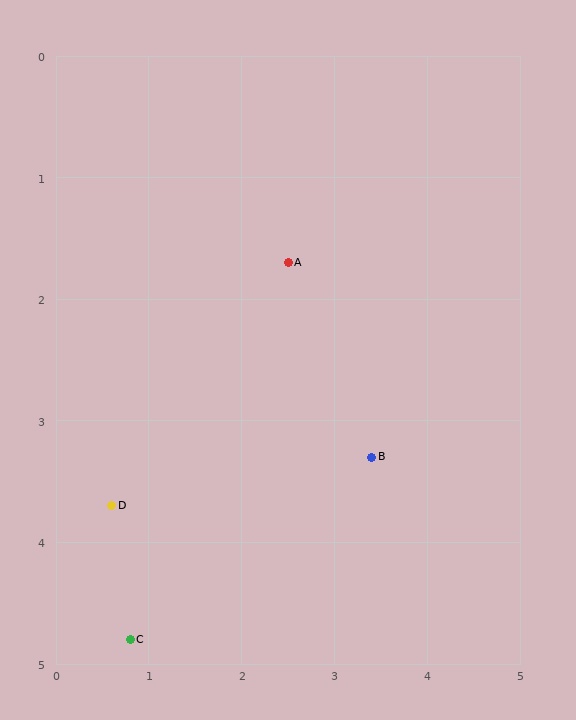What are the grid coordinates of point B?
Point B is at approximately (3.4, 3.3).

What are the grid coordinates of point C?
Point C is at approximately (0.8, 4.8).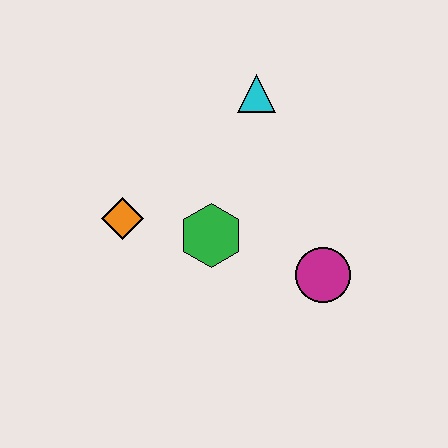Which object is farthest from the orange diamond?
The magenta circle is farthest from the orange diamond.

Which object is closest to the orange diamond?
The green hexagon is closest to the orange diamond.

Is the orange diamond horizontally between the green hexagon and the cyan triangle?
No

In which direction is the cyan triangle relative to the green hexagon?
The cyan triangle is above the green hexagon.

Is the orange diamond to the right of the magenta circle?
No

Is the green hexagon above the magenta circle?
Yes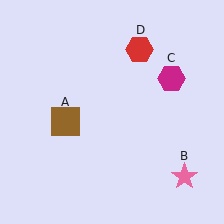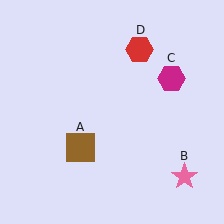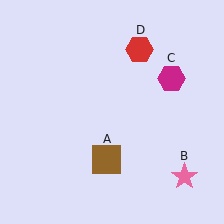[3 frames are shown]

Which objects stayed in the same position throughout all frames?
Pink star (object B) and magenta hexagon (object C) and red hexagon (object D) remained stationary.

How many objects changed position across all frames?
1 object changed position: brown square (object A).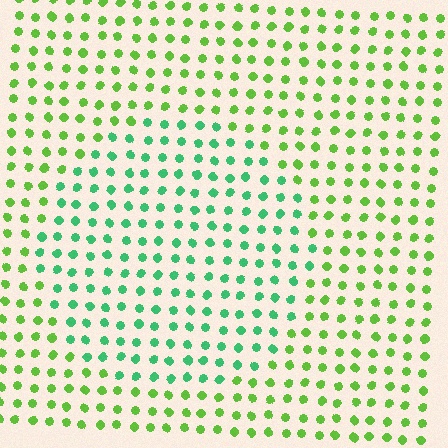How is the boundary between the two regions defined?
The boundary is defined purely by a slight shift in hue (about 41 degrees). Spacing, size, and orientation are identical on both sides.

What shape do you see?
I see a circle.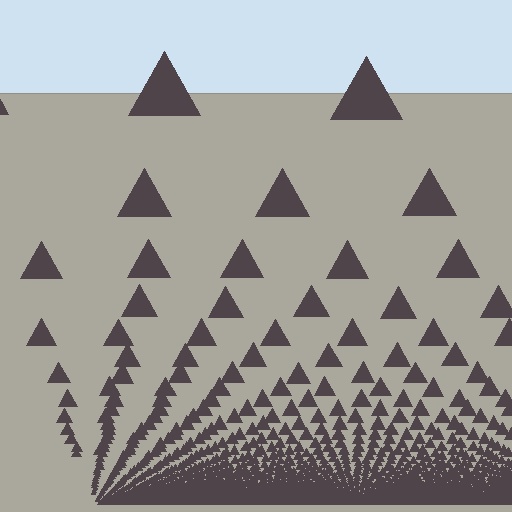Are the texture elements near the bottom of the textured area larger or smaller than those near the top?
Smaller. The gradient is inverted — elements near the bottom are smaller and denser.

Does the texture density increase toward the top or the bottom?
Density increases toward the bottom.